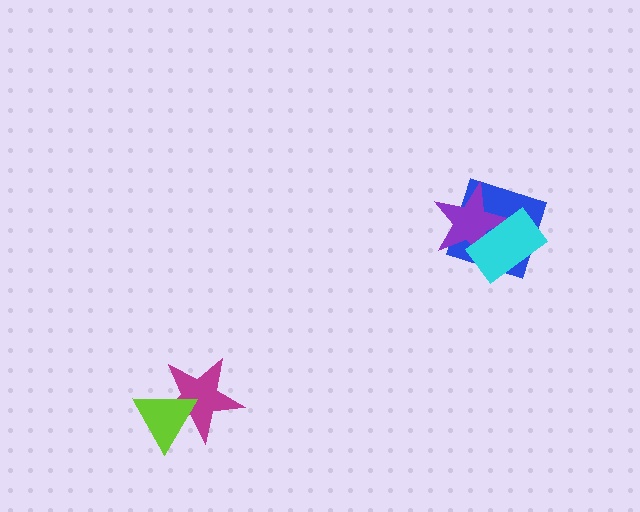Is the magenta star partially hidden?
Yes, it is partially covered by another shape.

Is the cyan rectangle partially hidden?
No, no other shape covers it.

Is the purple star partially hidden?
Yes, it is partially covered by another shape.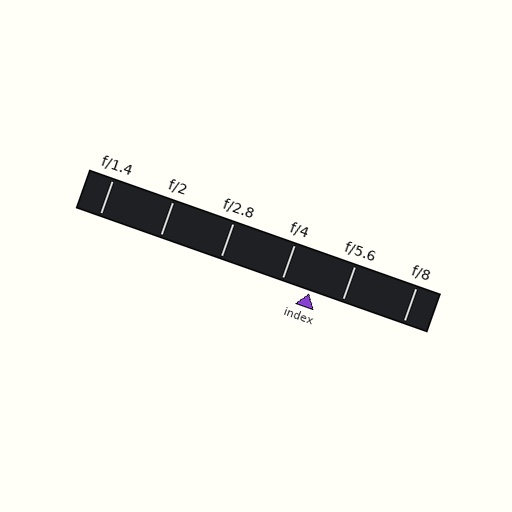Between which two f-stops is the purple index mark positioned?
The index mark is between f/4 and f/5.6.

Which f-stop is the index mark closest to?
The index mark is closest to f/4.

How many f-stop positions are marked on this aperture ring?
There are 6 f-stop positions marked.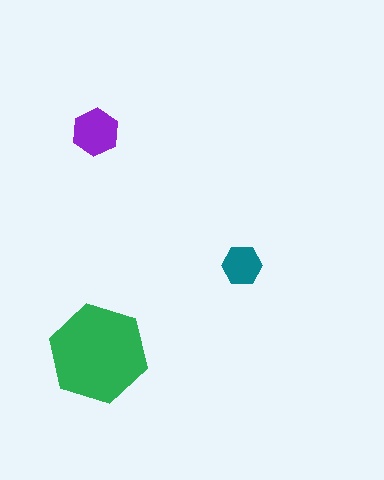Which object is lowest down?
The green hexagon is bottommost.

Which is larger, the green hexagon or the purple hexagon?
The green one.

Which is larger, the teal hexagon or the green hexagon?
The green one.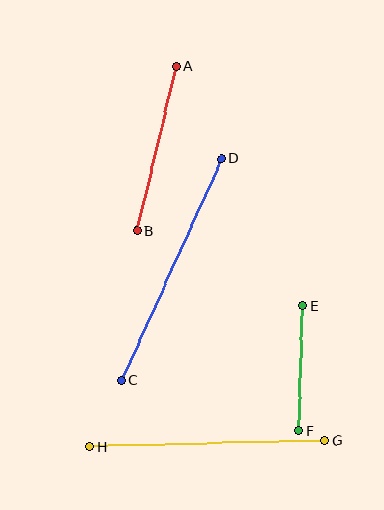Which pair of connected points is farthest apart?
Points C and D are farthest apart.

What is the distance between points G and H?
The distance is approximately 235 pixels.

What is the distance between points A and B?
The distance is approximately 169 pixels.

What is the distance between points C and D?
The distance is approximately 244 pixels.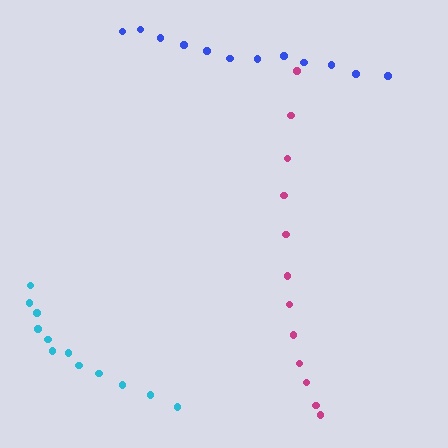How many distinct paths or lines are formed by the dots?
There are 3 distinct paths.